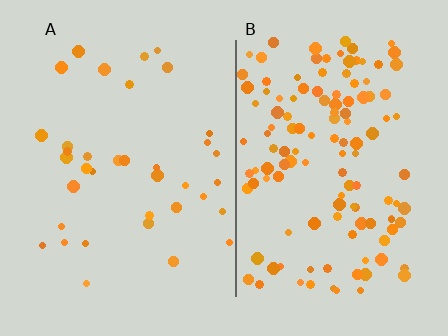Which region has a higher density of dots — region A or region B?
B (the right).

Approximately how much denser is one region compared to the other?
Approximately 3.5× — region B over region A.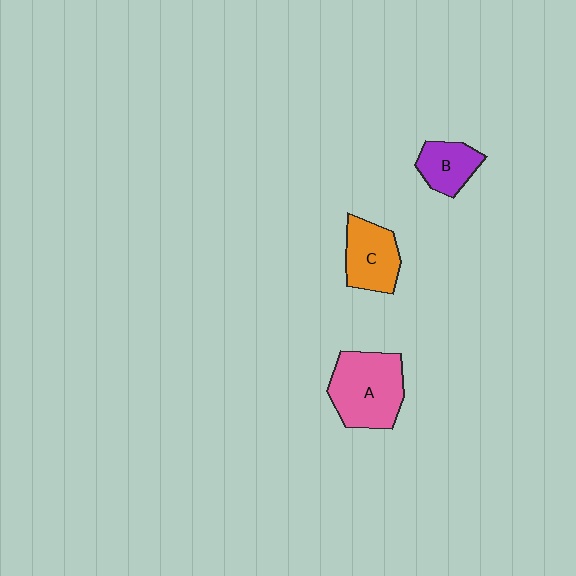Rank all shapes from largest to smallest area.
From largest to smallest: A (pink), C (orange), B (purple).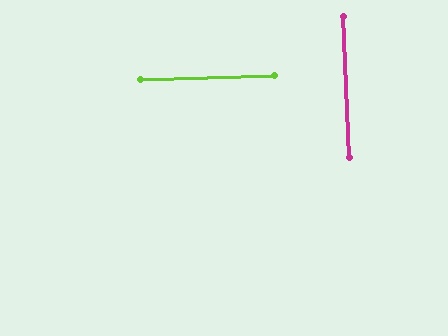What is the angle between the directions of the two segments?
Approximately 90 degrees.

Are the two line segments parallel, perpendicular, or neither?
Perpendicular — they meet at approximately 90°.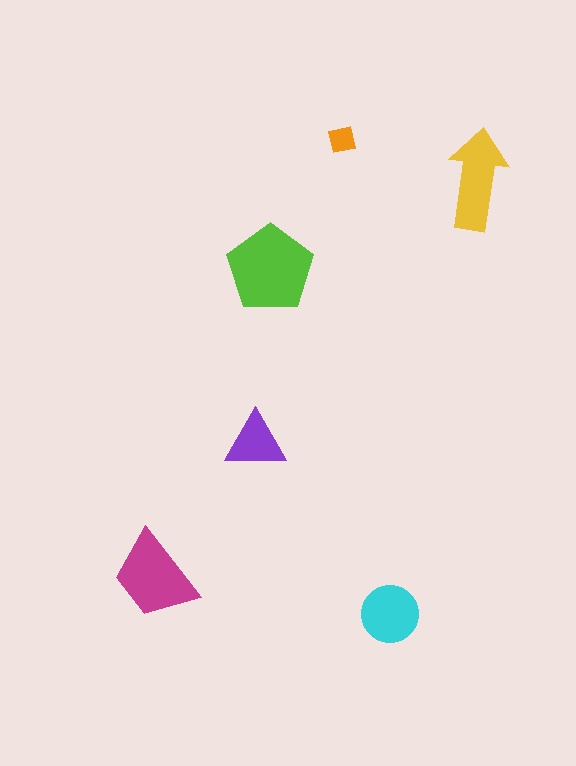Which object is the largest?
The lime pentagon.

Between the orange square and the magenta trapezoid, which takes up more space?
The magenta trapezoid.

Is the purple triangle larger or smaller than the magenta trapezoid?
Smaller.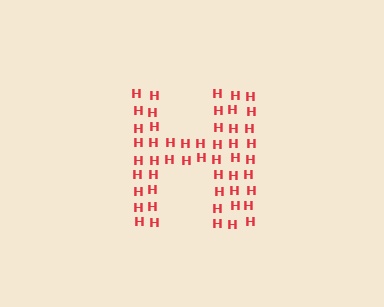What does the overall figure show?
The overall figure shows the letter H.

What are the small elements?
The small elements are letter H's.